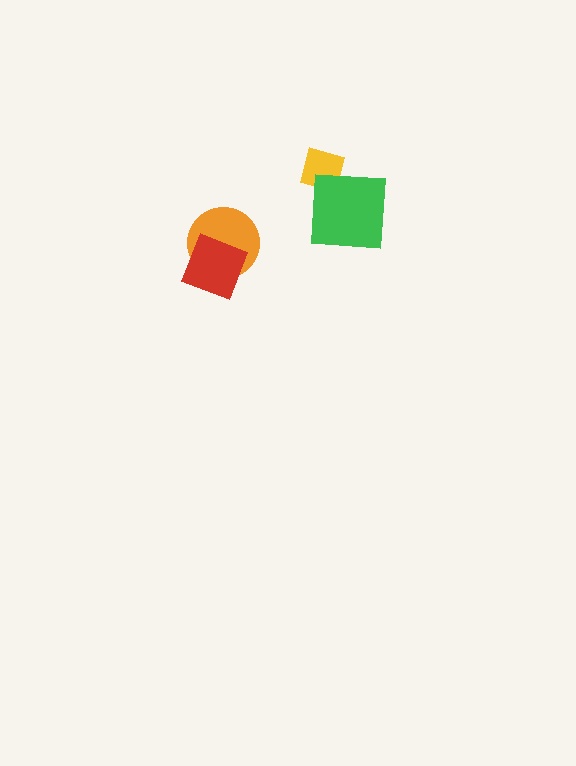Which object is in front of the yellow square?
The green square is in front of the yellow square.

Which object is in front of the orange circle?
The red diamond is in front of the orange circle.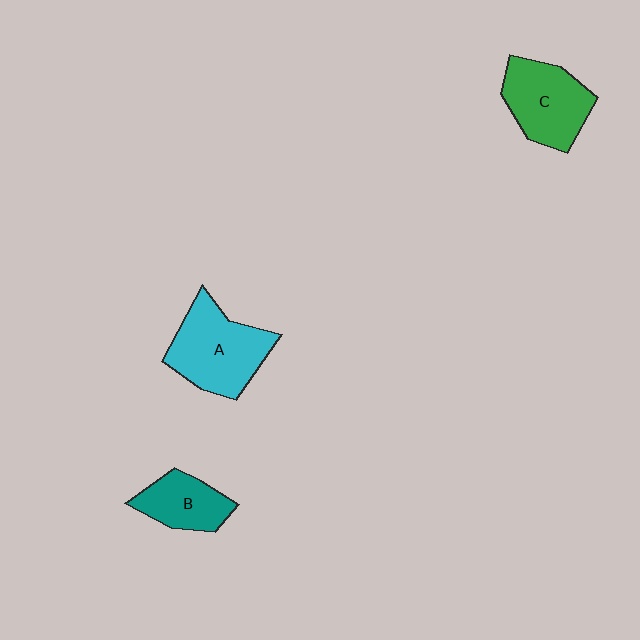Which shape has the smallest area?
Shape B (teal).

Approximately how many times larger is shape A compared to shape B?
Approximately 1.7 times.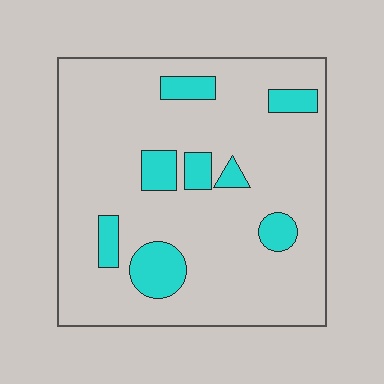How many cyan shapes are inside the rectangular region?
8.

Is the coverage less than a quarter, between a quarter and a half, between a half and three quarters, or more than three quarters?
Less than a quarter.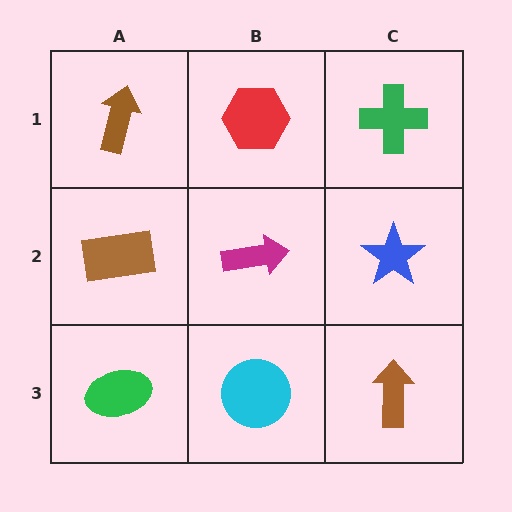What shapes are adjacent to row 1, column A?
A brown rectangle (row 2, column A), a red hexagon (row 1, column B).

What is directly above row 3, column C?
A blue star.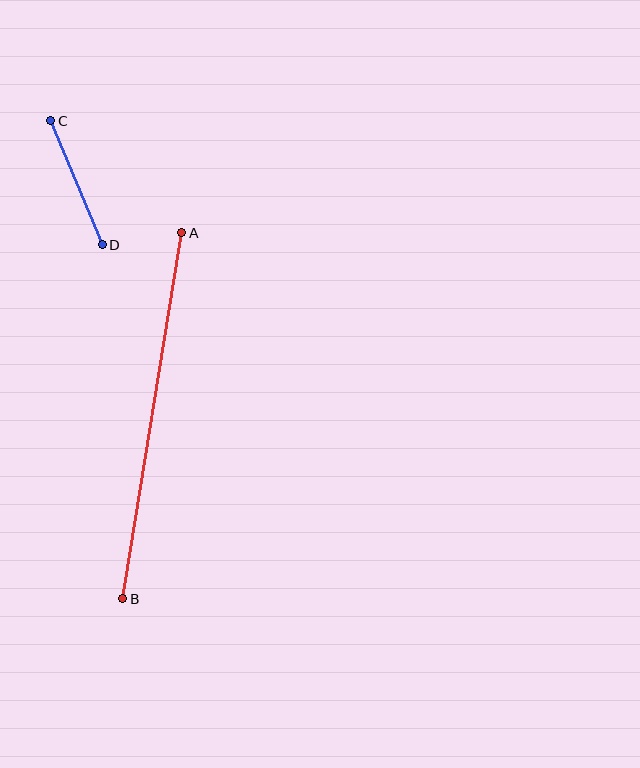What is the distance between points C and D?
The distance is approximately 134 pixels.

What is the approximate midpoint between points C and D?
The midpoint is at approximately (76, 183) pixels.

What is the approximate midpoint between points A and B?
The midpoint is at approximately (152, 416) pixels.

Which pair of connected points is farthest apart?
Points A and B are farthest apart.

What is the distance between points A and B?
The distance is approximately 371 pixels.